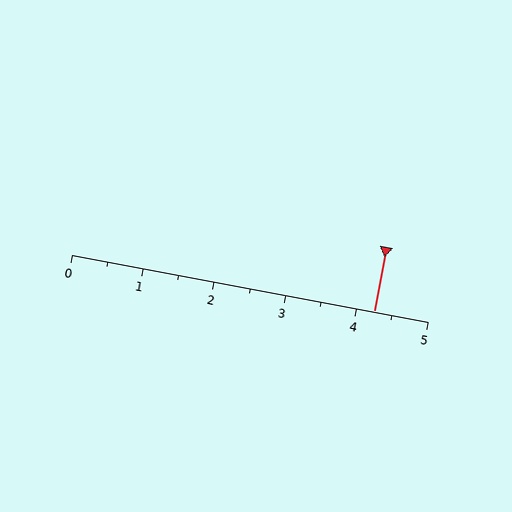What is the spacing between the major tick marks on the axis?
The major ticks are spaced 1 apart.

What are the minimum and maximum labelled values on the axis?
The axis runs from 0 to 5.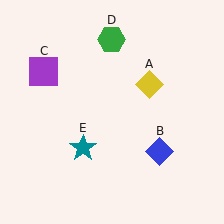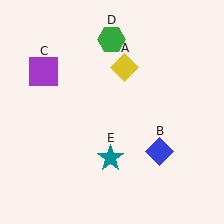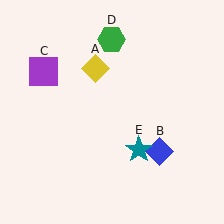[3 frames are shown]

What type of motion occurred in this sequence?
The yellow diamond (object A), teal star (object E) rotated counterclockwise around the center of the scene.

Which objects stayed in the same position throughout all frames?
Blue diamond (object B) and purple square (object C) and green hexagon (object D) remained stationary.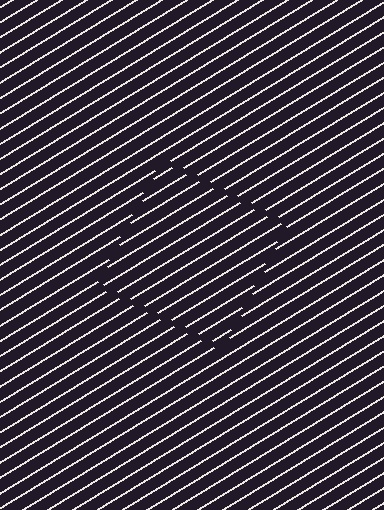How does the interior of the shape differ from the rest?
The interior of the shape contains the same grating, shifted by half a period — the contour is defined by the phase discontinuity where line-ends from the inner and outer gratings abut.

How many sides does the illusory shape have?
4 sides — the line-ends trace a square.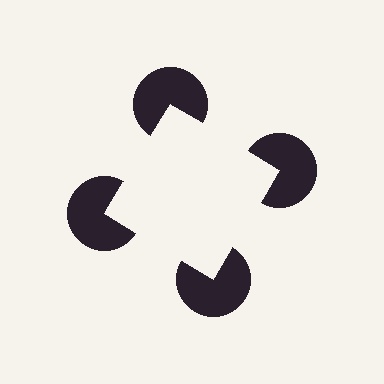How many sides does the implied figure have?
4 sides.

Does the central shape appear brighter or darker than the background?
It typically appears slightly brighter than the background, even though no actual brightness change is drawn.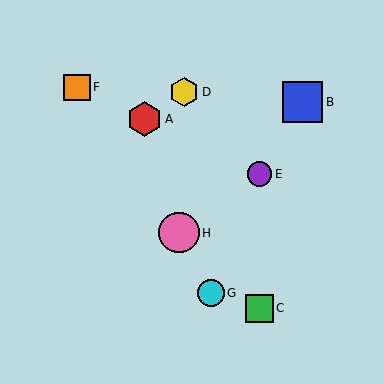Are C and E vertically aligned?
Yes, both are at x≈260.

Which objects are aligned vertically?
Objects C, E are aligned vertically.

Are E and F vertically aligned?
No, E is at x≈260 and F is at x≈77.